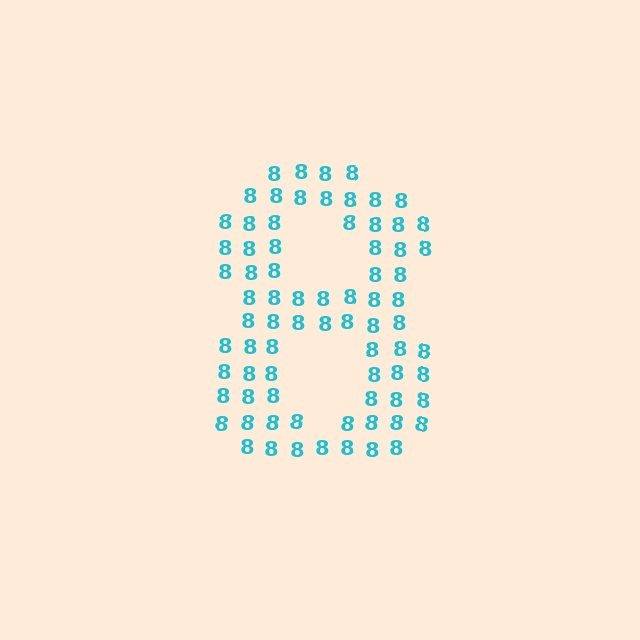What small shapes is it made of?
It is made of small digit 8's.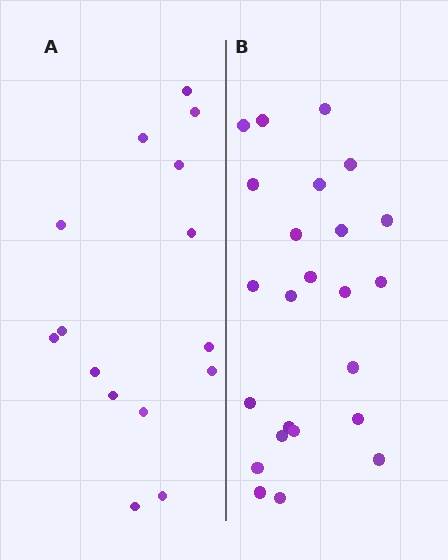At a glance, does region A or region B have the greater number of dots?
Region B (the right region) has more dots.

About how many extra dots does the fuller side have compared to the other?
Region B has roughly 8 or so more dots than region A.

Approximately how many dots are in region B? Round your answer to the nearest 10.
About 20 dots. (The exact count is 24, which rounds to 20.)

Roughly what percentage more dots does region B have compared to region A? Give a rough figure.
About 60% more.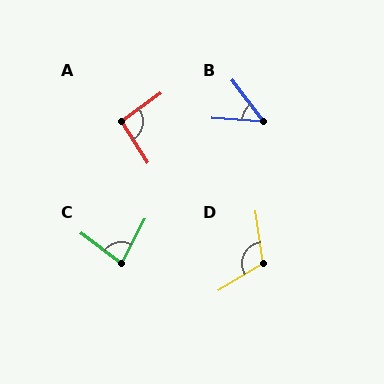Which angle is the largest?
D, at approximately 112 degrees.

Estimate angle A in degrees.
Approximately 93 degrees.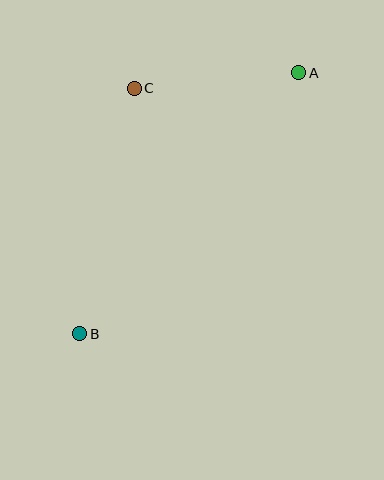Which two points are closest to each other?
Points A and C are closest to each other.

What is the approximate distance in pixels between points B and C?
The distance between B and C is approximately 251 pixels.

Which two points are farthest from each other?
Points A and B are farthest from each other.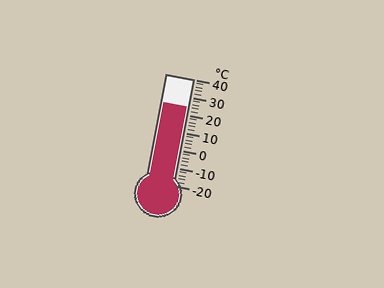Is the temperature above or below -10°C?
The temperature is above -10°C.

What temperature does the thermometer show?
The thermometer shows approximately 24°C.